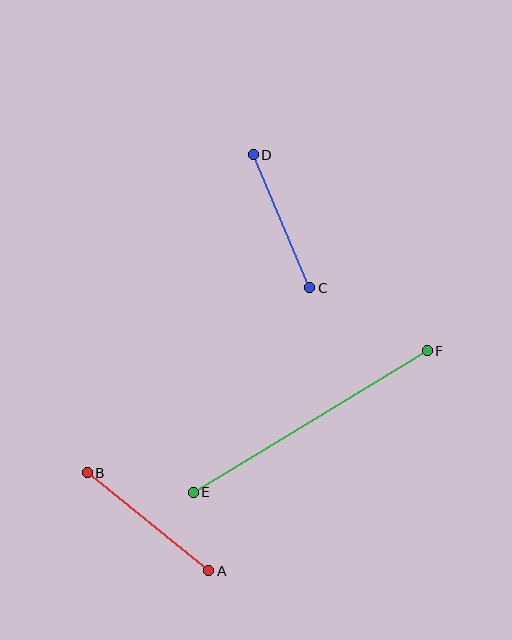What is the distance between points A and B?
The distance is approximately 156 pixels.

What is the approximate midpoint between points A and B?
The midpoint is at approximately (148, 522) pixels.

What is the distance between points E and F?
The distance is approximately 273 pixels.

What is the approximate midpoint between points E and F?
The midpoint is at approximately (310, 422) pixels.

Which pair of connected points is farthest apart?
Points E and F are farthest apart.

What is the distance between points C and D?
The distance is approximately 144 pixels.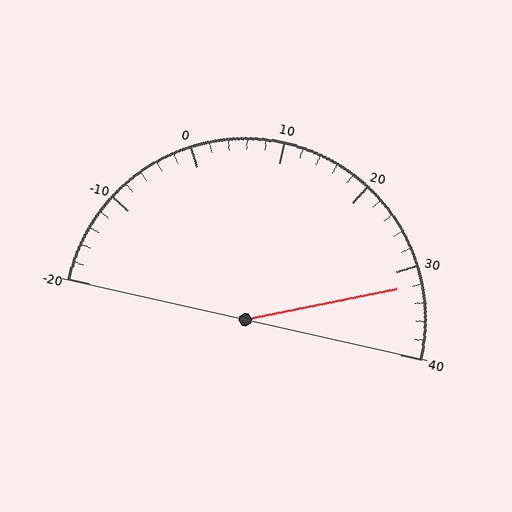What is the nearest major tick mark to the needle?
The nearest major tick mark is 30.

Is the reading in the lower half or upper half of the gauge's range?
The reading is in the upper half of the range (-20 to 40).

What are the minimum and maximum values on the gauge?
The gauge ranges from -20 to 40.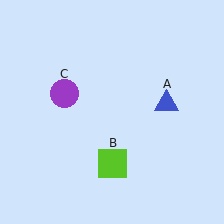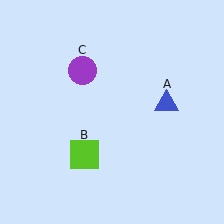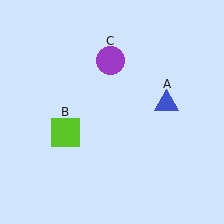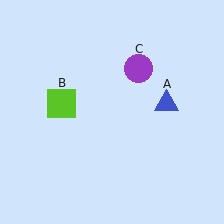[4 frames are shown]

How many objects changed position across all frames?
2 objects changed position: lime square (object B), purple circle (object C).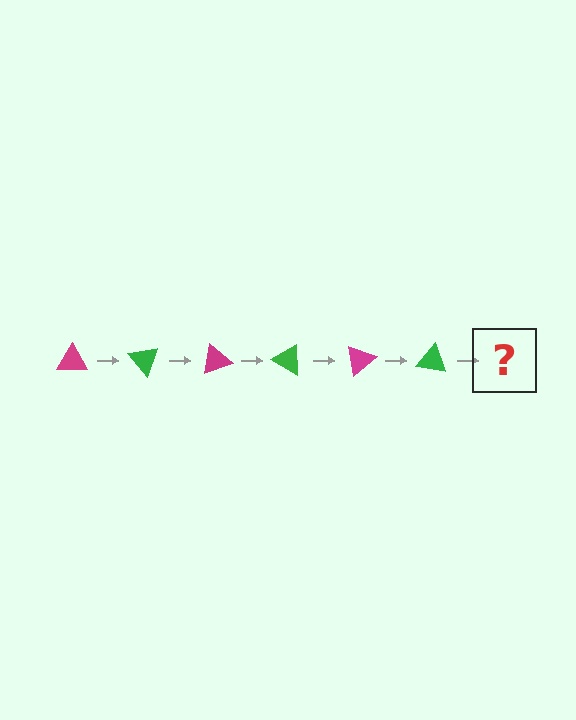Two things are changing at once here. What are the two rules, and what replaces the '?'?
The two rules are that it rotates 50 degrees each step and the color cycles through magenta and green. The '?' should be a magenta triangle, rotated 300 degrees from the start.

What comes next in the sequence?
The next element should be a magenta triangle, rotated 300 degrees from the start.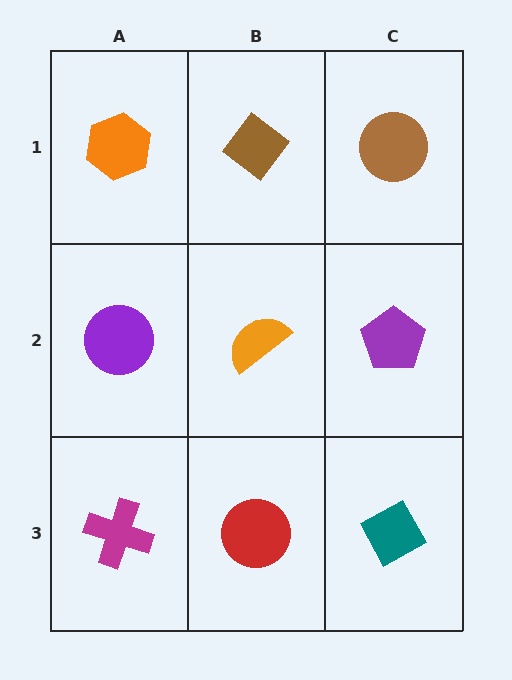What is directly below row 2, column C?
A teal diamond.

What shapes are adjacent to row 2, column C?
A brown circle (row 1, column C), a teal diamond (row 3, column C), an orange semicircle (row 2, column B).